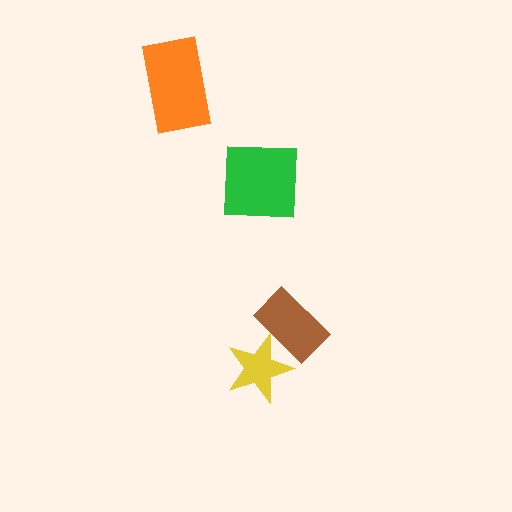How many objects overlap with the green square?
0 objects overlap with the green square.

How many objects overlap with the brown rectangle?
1 object overlaps with the brown rectangle.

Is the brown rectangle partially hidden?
Yes, it is partially covered by another shape.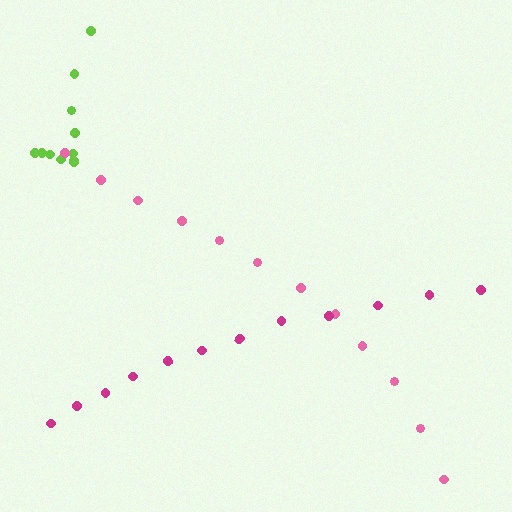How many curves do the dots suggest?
There are 3 distinct paths.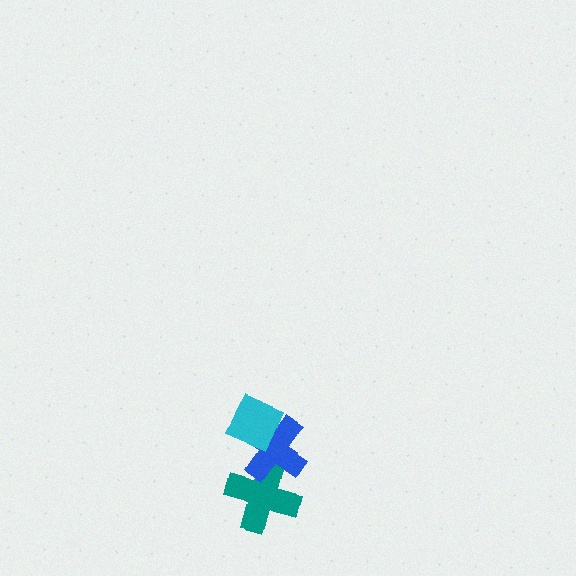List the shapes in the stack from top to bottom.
From top to bottom: the cyan diamond, the blue cross, the teal cross.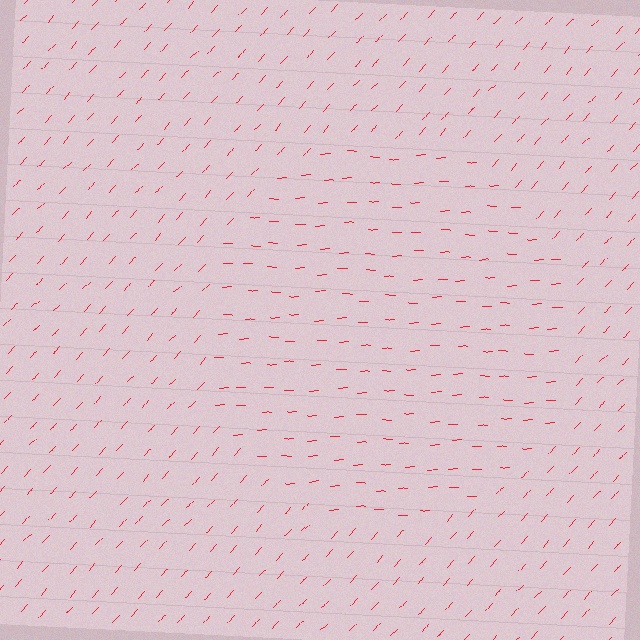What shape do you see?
I see a circle.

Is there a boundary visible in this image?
Yes, there is a texture boundary formed by a change in line orientation.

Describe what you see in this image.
The image is filled with small red line segments. A circle region in the image has lines oriented differently from the surrounding lines, creating a visible texture boundary.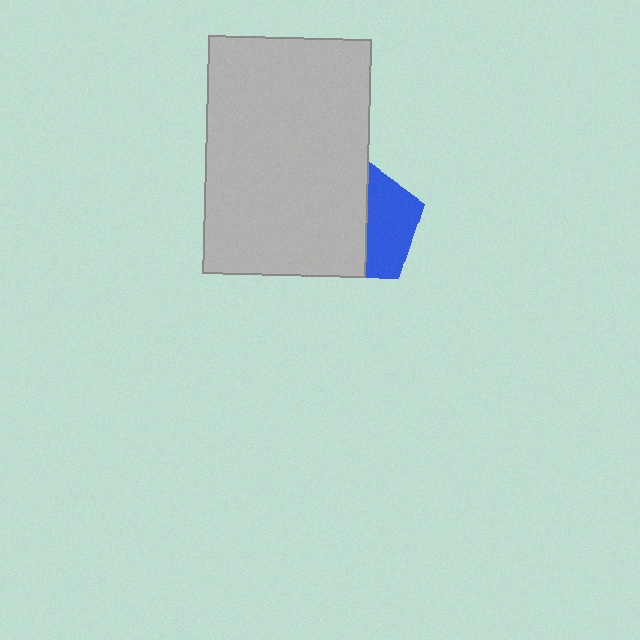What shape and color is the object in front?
The object in front is a light gray rectangle.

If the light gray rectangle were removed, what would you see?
You would see the complete blue pentagon.